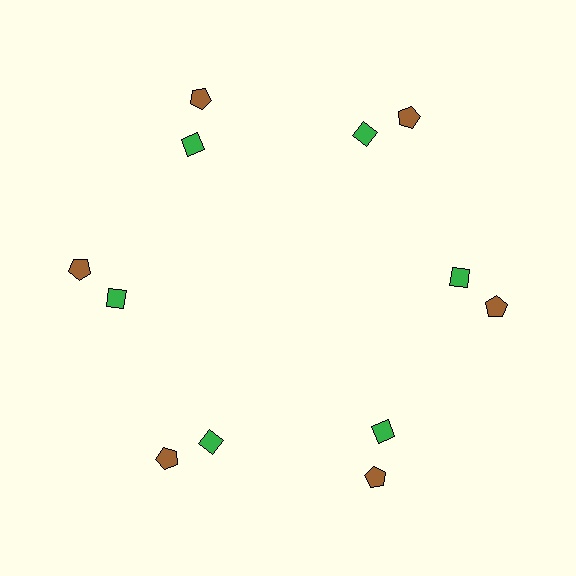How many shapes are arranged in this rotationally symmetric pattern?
There are 12 shapes, arranged in 6 groups of 2.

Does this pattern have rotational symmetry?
Yes, this pattern has 6-fold rotational symmetry. It looks the same after rotating 60 degrees around the center.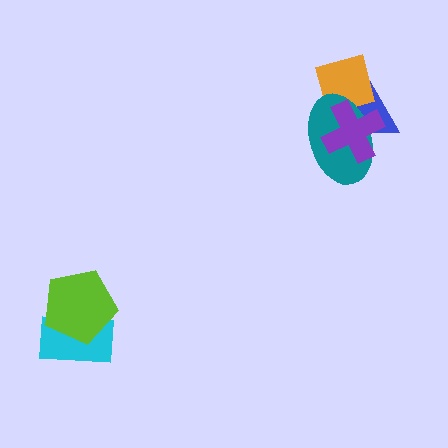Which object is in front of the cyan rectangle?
The lime pentagon is in front of the cyan rectangle.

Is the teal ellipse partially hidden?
Yes, it is partially covered by another shape.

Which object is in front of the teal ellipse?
The purple cross is in front of the teal ellipse.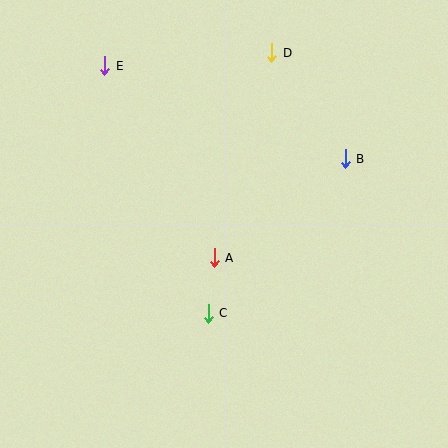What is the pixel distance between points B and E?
The distance between B and E is 258 pixels.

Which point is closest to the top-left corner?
Point E is closest to the top-left corner.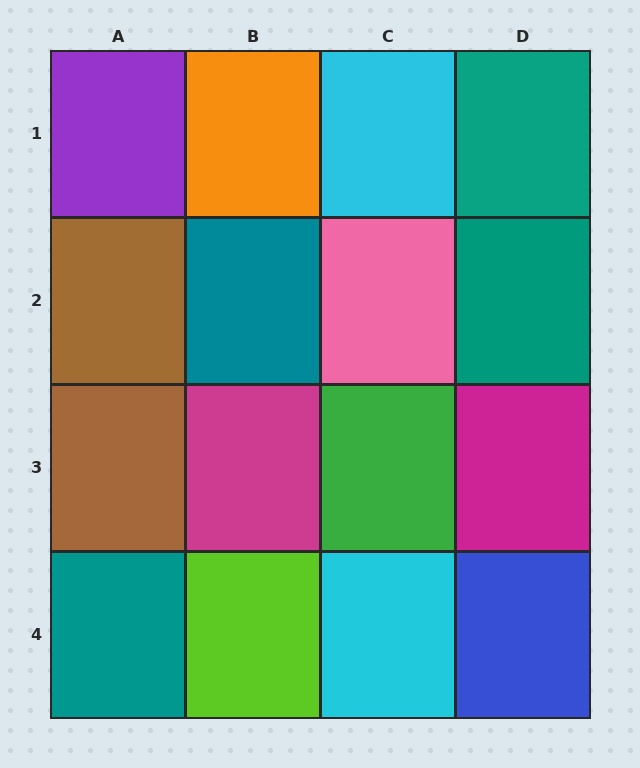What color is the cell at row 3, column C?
Green.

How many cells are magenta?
2 cells are magenta.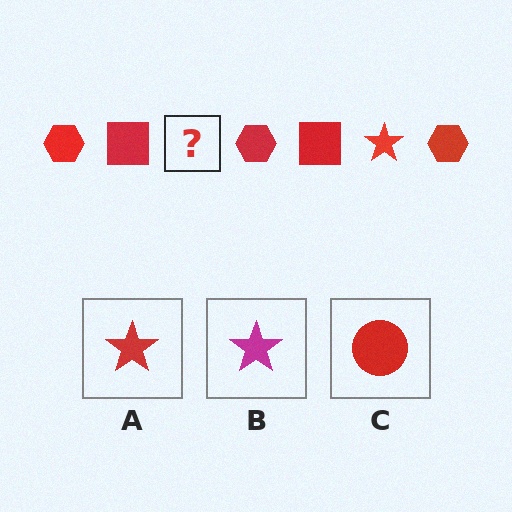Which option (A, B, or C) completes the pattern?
A.